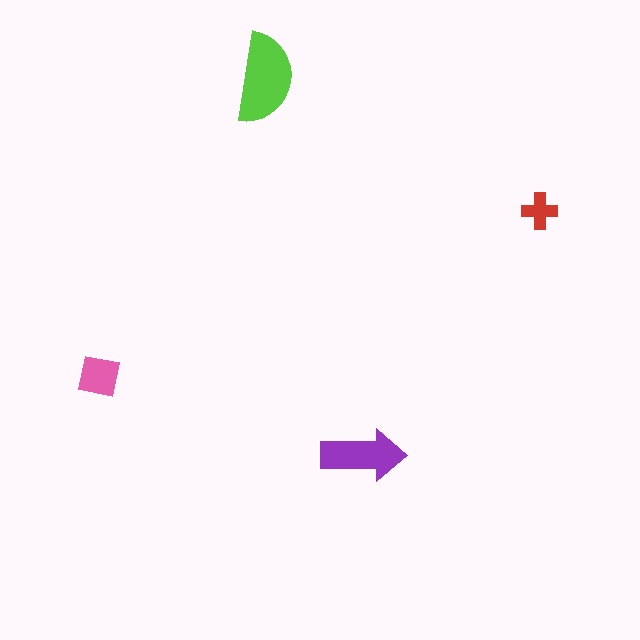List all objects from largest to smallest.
The lime semicircle, the purple arrow, the pink square, the red cross.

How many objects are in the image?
There are 4 objects in the image.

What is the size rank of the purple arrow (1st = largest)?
2nd.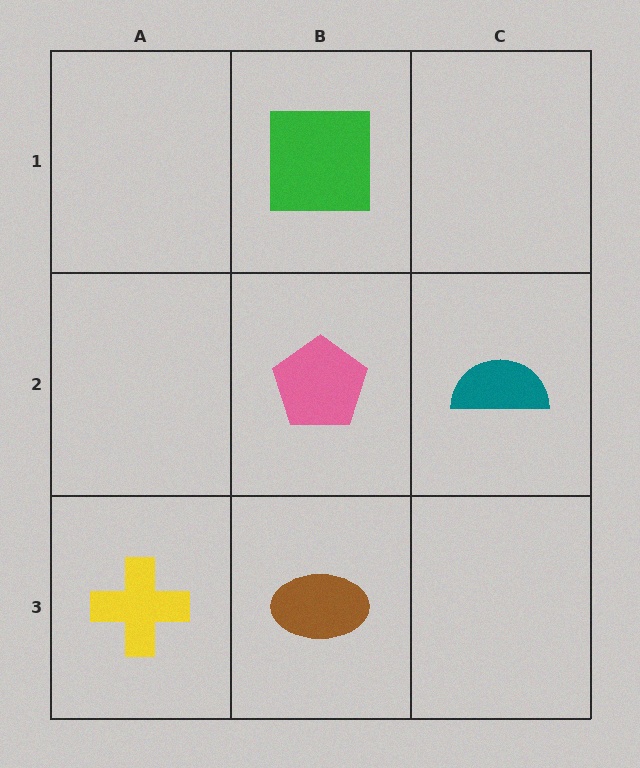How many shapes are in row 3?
2 shapes.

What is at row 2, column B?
A pink pentagon.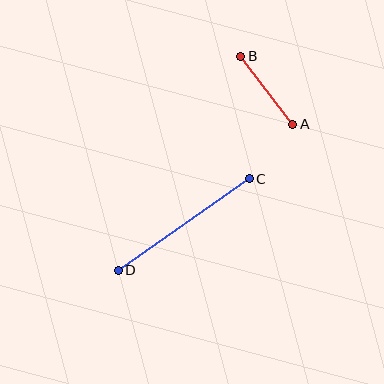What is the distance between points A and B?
The distance is approximately 86 pixels.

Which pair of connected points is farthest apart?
Points C and D are farthest apart.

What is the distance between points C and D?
The distance is approximately 160 pixels.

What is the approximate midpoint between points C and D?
The midpoint is at approximately (184, 225) pixels.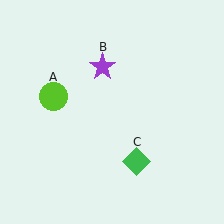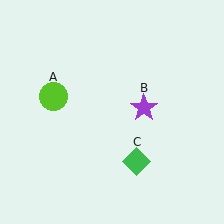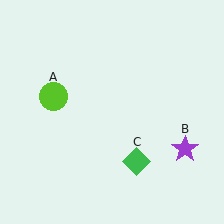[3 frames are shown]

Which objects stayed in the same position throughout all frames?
Lime circle (object A) and green diamond (object C) remained stationary.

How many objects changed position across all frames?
1 object changed position: purple star (object B).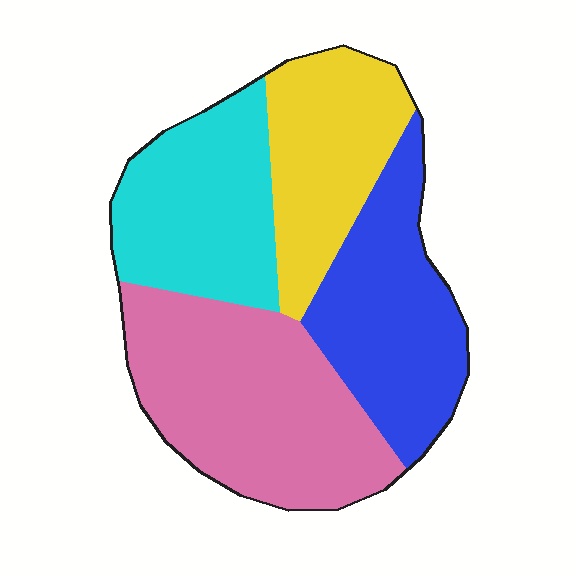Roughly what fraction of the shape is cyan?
Cyan takes up less than a quarter of the shape.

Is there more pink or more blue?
Pink.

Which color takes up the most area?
Pink, at roughly 35%.